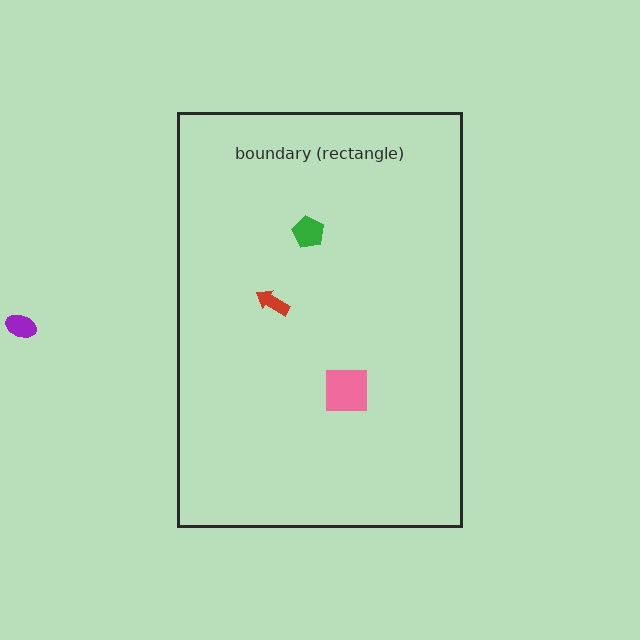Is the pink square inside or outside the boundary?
Inside.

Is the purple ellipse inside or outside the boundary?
Outside.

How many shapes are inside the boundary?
3 inside, 1 outside.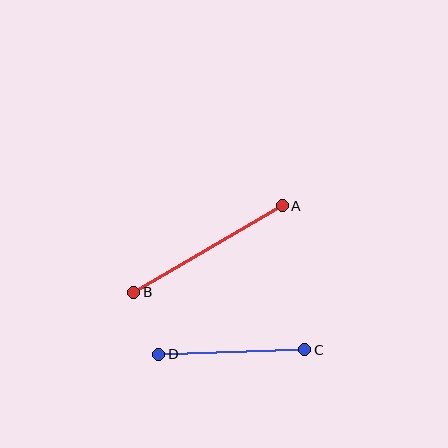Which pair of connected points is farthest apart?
Points A and B are farthest apart.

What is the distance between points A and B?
The distance is approximately 172 pixels.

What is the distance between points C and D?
The distance is approximately 146 pixels.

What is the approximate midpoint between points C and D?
The midpoint is at approximately (232, 352) pixels.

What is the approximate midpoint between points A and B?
The midpoint is at approximately (208, 249) pixels.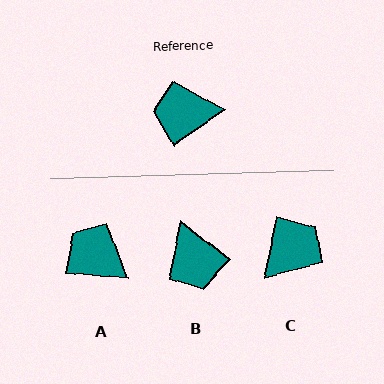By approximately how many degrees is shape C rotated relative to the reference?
Approximately 137 degrees clockwise.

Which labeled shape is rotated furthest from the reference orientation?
C, about 137 degrees away.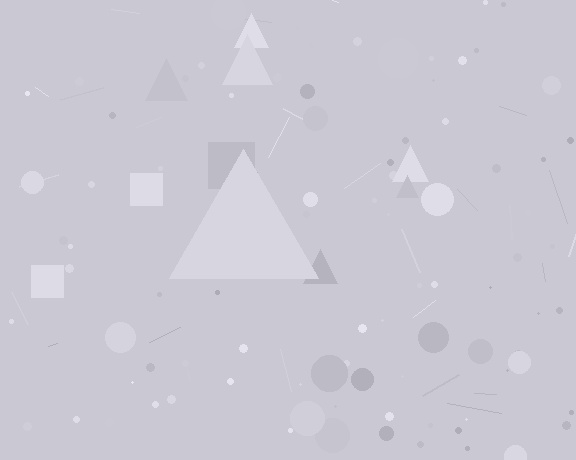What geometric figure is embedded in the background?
A triangle is embedded in the background.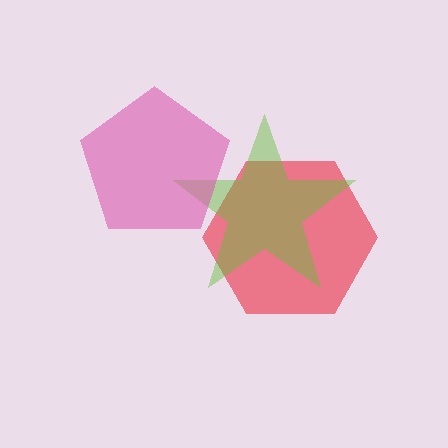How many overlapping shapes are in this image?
There are 3 overlapping shapes in the image.